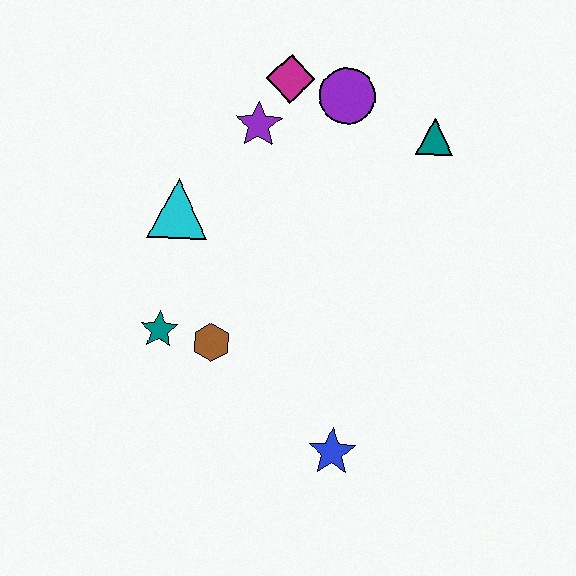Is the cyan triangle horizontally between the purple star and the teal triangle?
No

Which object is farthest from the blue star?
The magenta diamond is farthest from the blue star.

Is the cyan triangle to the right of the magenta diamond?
No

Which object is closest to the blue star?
The brown hexagon is closest to the blue star.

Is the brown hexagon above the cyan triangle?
No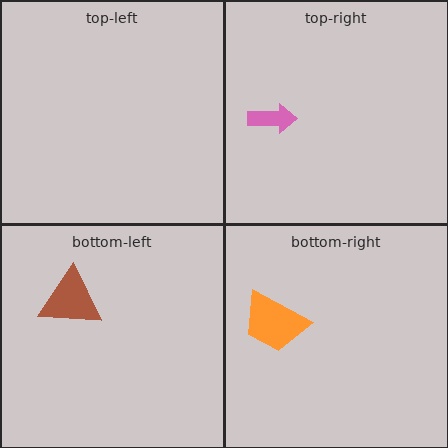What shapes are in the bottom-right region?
The orange trapezoid.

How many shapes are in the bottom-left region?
1.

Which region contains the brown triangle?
The bottom-left region.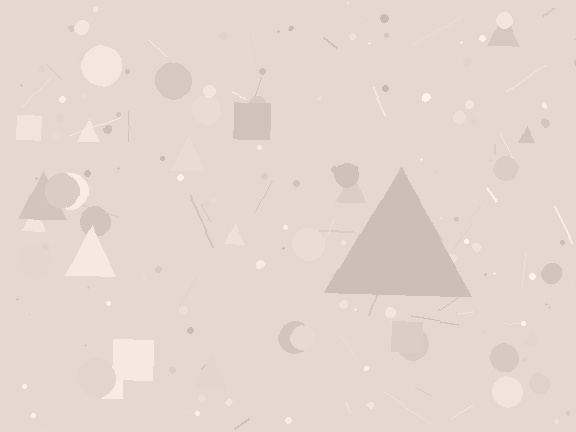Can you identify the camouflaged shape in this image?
The camouflaged shape is a triangle.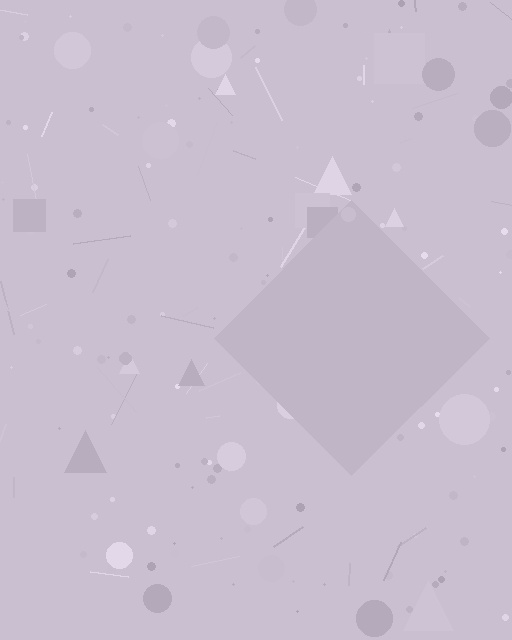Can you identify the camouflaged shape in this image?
The camouflaged shape is a diamond.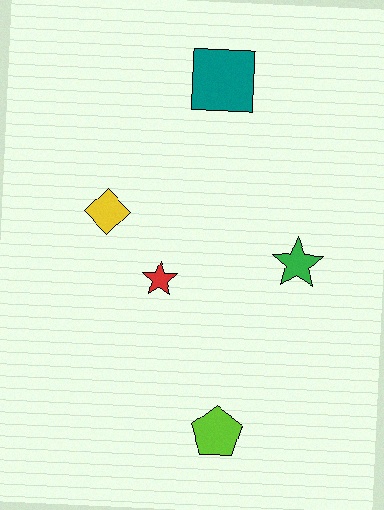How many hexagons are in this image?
There are no hexagons.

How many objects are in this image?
There are 5 objects.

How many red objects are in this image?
There is 1 red object.